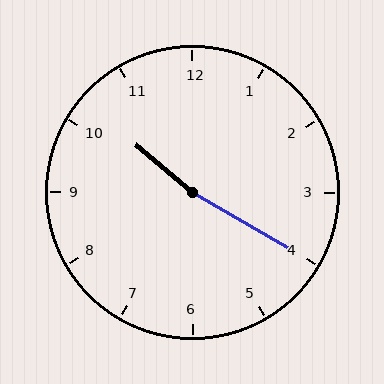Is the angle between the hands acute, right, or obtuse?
It is obtuse.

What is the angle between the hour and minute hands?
Approximately 170 degrees.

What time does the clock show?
10:20.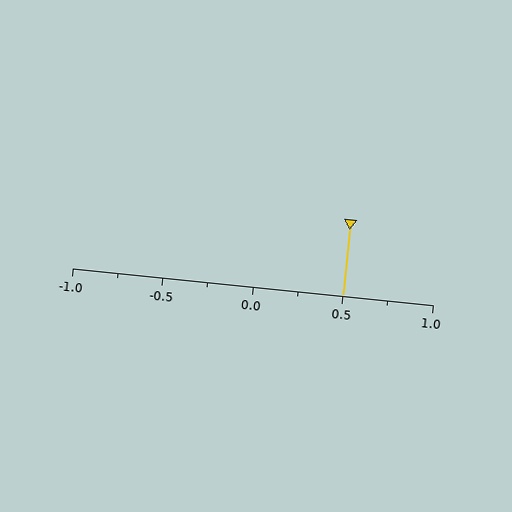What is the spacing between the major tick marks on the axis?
The major ticks are spaced 0.5 apart.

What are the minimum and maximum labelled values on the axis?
The axis runs from -1.0 to 1.0.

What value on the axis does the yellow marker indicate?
The marker indicates approximately 0.5.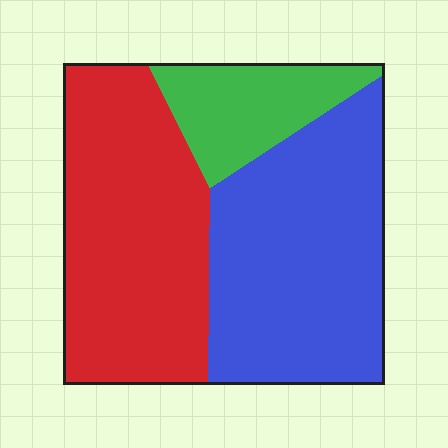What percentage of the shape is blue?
Blue takes up about two fifths (2/5) of the shape.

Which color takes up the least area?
Green, at roughly 15%.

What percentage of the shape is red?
Red takes up about two fifths (2/5) of the shape.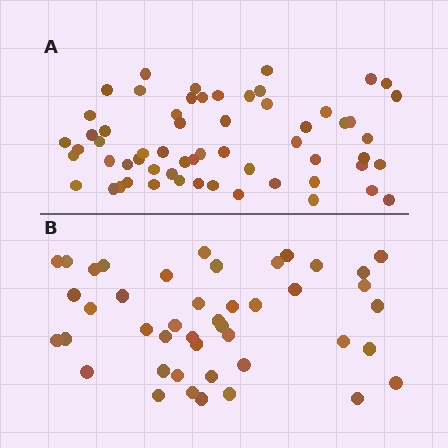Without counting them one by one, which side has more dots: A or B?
Region A (the top region) has more dots.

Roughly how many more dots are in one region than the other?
Region A has approximately 15 more dots than region B.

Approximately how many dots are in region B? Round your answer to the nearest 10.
About 40 dots. (The exact count is 44, which rounds to 40.)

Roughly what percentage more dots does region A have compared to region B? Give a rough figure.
About 35% more.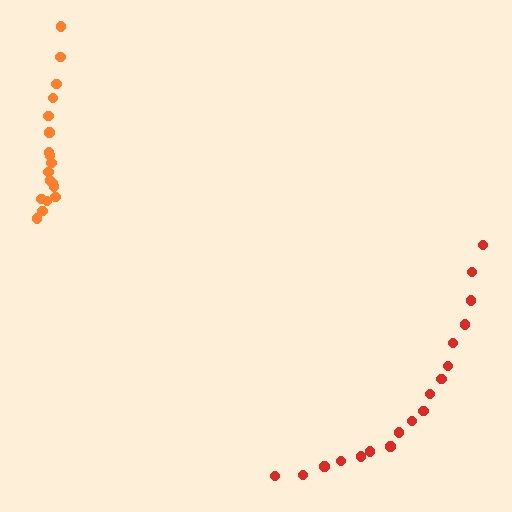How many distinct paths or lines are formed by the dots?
There are 2 distinct paths.